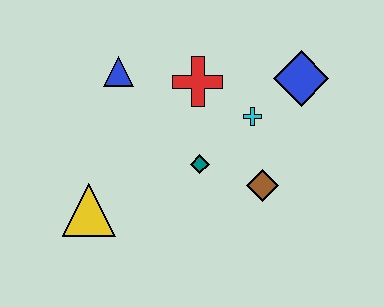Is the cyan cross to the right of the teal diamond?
Yes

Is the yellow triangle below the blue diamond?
Yes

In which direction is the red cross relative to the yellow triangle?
The red cross is above the yellow triangle.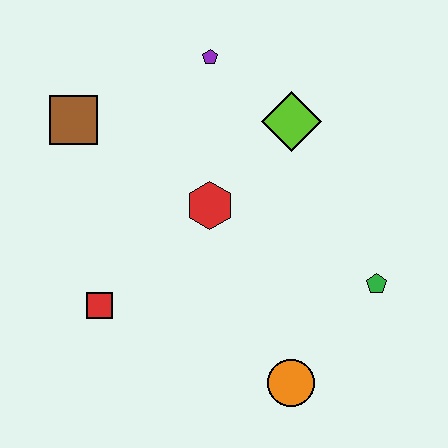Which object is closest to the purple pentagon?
The lime diamond is closest to the purple pentagon.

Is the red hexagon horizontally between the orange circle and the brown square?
Yes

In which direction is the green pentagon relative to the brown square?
The green pentagon is to the right of the brown square.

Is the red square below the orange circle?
No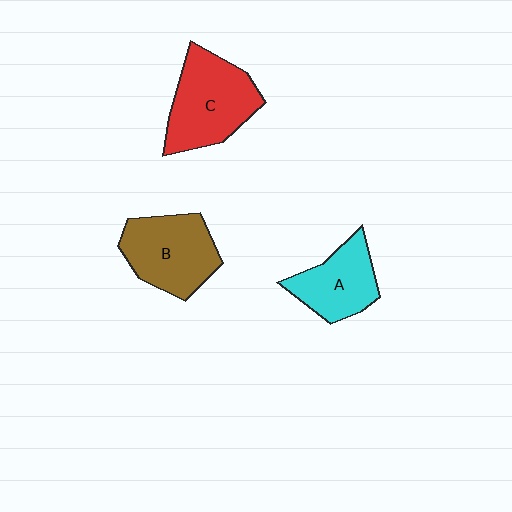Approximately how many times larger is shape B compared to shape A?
Approximately 1.3 times.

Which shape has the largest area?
Shape C (red).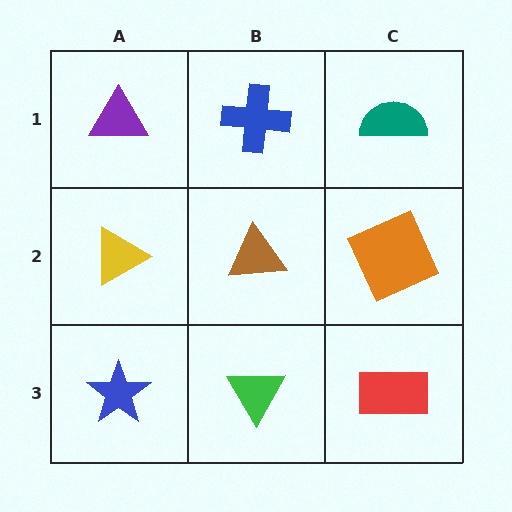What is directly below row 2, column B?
A green triangle.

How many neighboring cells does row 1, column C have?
2.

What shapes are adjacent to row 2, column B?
A blue cross (row 1, column B), a green triangle (row 3, column B), a yellow triangle (row 2, column A), an orange square (row 2, column C).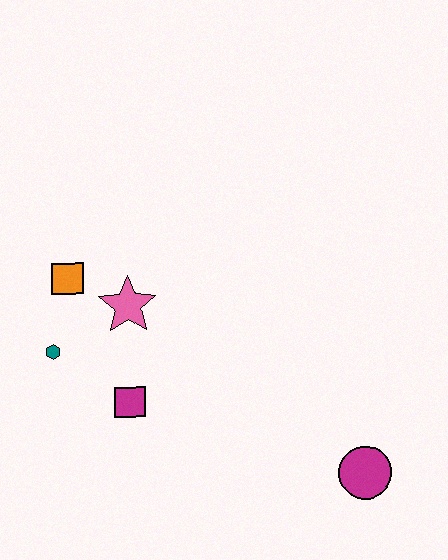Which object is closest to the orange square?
The pink star is closest to the orange square.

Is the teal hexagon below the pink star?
Yes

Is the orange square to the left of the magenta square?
Yes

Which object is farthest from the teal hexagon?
The magenta circle is farthest from the teal hexagon.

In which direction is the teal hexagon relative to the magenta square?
The teal hexagon is to the left of the magenta square.